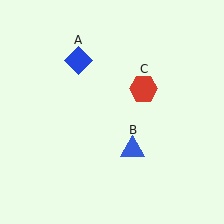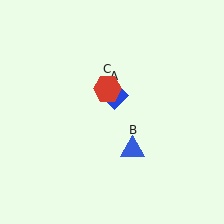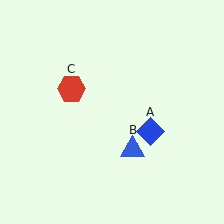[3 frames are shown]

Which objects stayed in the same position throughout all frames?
Blue triangle (object B) remained stationary.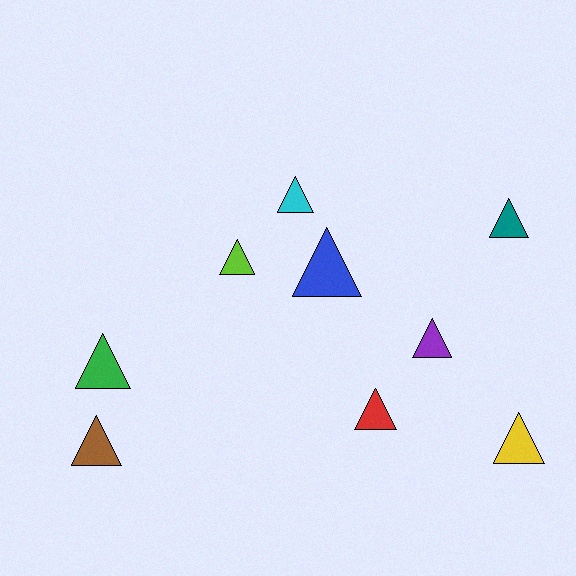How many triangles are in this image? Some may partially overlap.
There are 9 triangles.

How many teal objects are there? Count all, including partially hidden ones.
There is 1 teal object.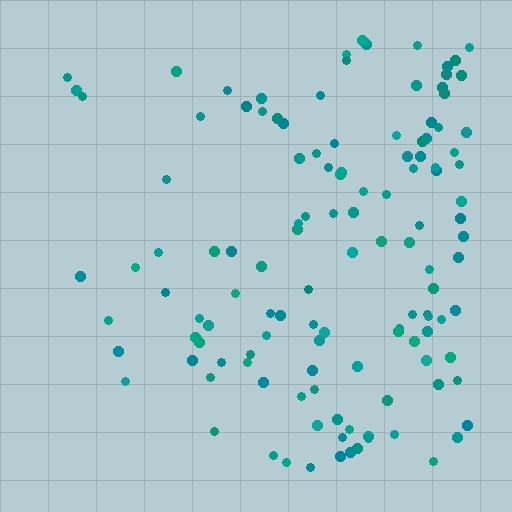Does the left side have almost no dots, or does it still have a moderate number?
Still a moderate number, just noticeably fewer than the right.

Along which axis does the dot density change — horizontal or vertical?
Horizontal.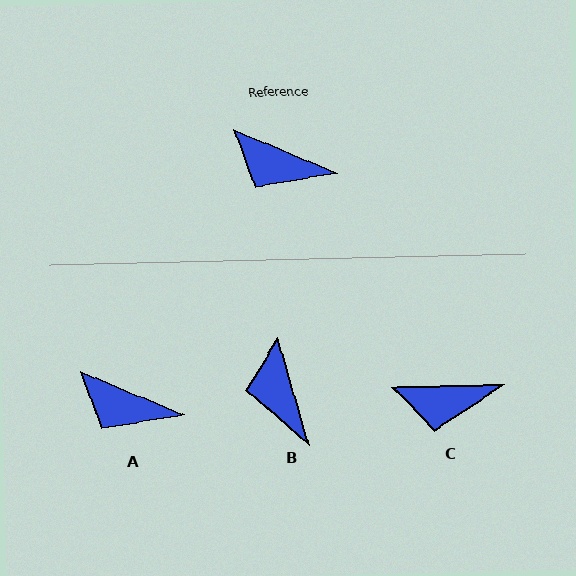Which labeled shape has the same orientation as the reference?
A.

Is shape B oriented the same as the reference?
No, it is off by about 51 degrees.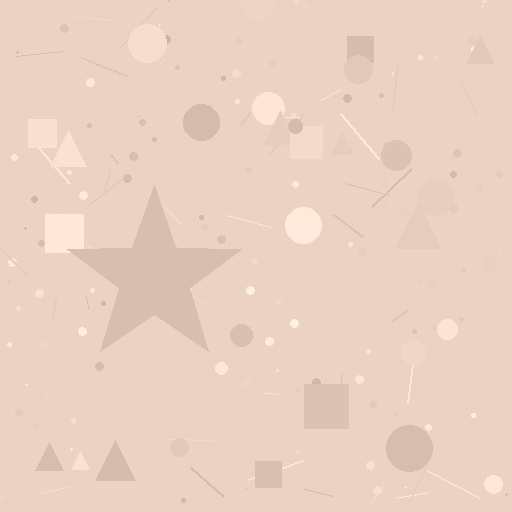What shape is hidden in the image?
A star is hidden in the image.